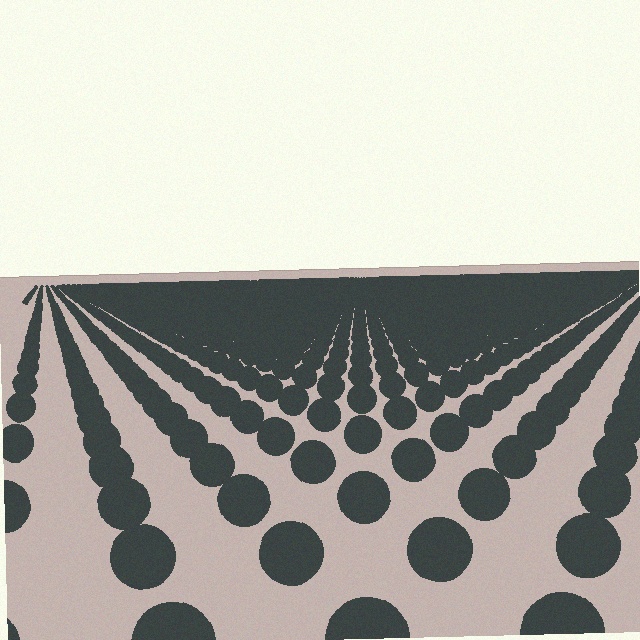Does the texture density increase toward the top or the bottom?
Density increases toward the top.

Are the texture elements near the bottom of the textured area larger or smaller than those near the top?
Larger. Near the bottom, elements are closer to the viewer and appear at a bigger on-screen size.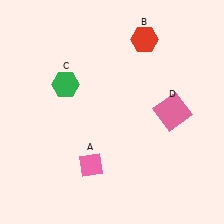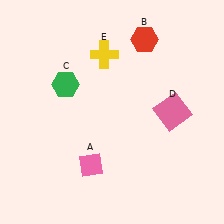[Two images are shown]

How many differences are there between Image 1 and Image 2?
There is 1 difference between the two images.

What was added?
A yellow cross (E) was added in Image 2.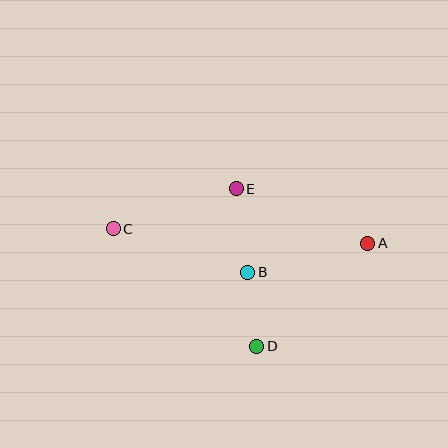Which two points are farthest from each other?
Points A and C are farthest from each other.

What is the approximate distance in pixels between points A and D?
The distance between A and D is approximately 151 pixels.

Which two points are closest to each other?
Points B and D are closest to each other.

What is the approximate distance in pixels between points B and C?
The distance between B and C is approximately 141 pixels.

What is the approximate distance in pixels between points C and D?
The distance between C and D is approximately 185 pixels.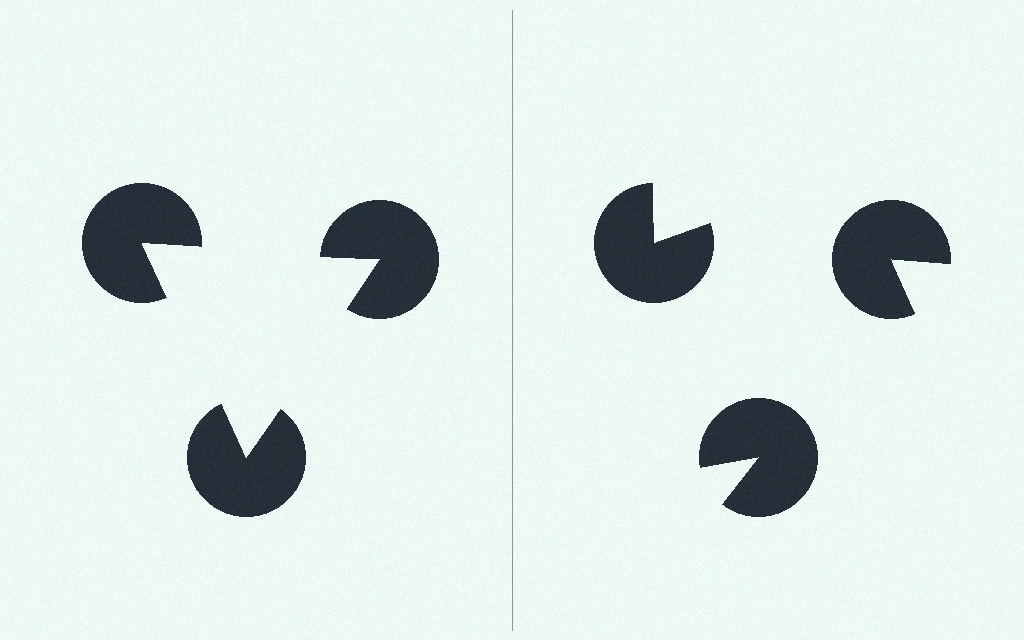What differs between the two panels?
The pac-man discs are positioned identically on both sides; only the wedge orientations differ. On the left they align to a triangle; on the right they are misaligned.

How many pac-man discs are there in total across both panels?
6 — 3 on each side.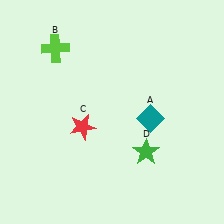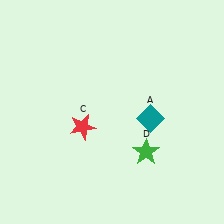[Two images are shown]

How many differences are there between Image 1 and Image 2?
There is 1 difference between the two images.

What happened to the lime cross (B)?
The lime cross (B) was removed in Image 2. It was in the top-left area of Image 1.